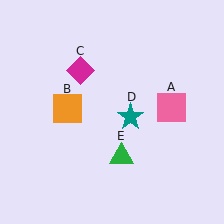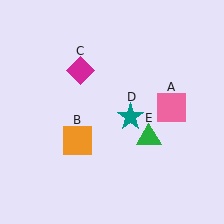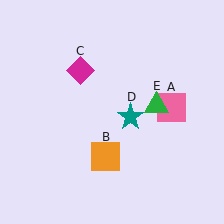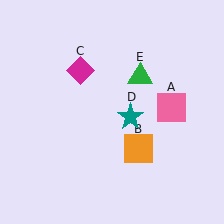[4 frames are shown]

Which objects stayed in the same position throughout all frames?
Pink square (object A) and magenta diamond (object C) and teal star (object D) remained stationary.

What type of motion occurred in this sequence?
The orange square (object B), green triangle (object E) rotated counterclockwise around the center of the scene.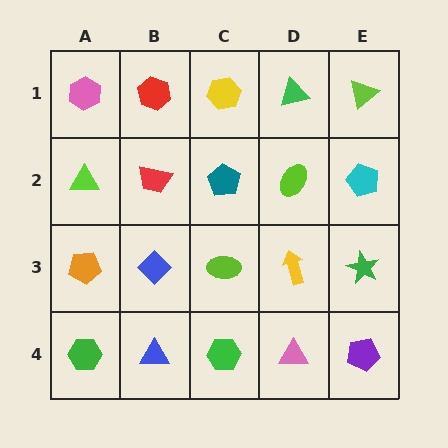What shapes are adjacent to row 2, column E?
A lime triangle (row 1, column E), a green star (row 3, column E), a lime ellipse (row 2, column D).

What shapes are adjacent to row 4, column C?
A lime ellipse (row 3, column C), a blue triangle (row 4, column B), a pink triangle (row 4, column D).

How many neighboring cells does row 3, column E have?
3.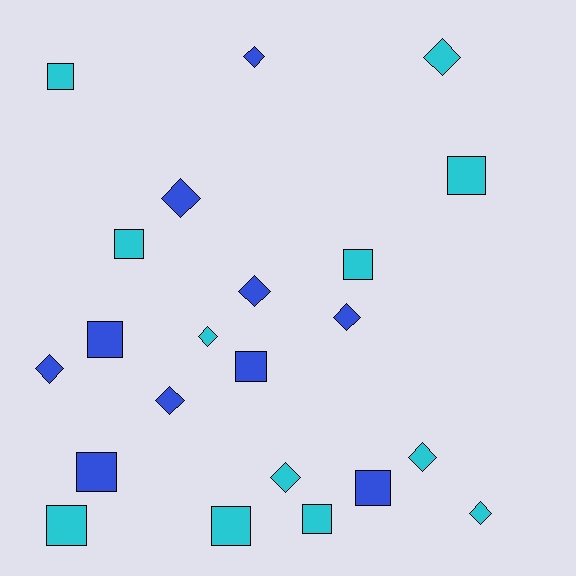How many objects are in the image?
There are 22 objects.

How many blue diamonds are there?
There are 6 blue diamonds.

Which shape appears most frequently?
Square, with 11 objects.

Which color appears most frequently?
Cyan, with 12 objects.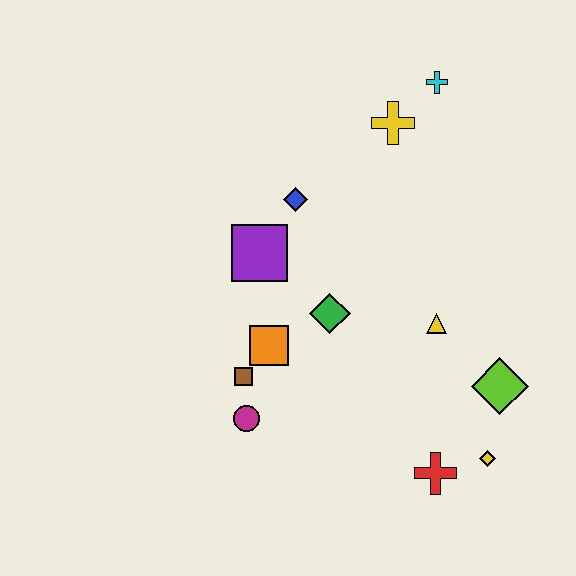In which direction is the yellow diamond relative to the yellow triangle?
The yellow diamond is below the yellow triangle.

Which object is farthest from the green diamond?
The cyan cross is farthest from the green diamond.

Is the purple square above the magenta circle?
Yes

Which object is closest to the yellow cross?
The cyan cross is closest to the yellow cross.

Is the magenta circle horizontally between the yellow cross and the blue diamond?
No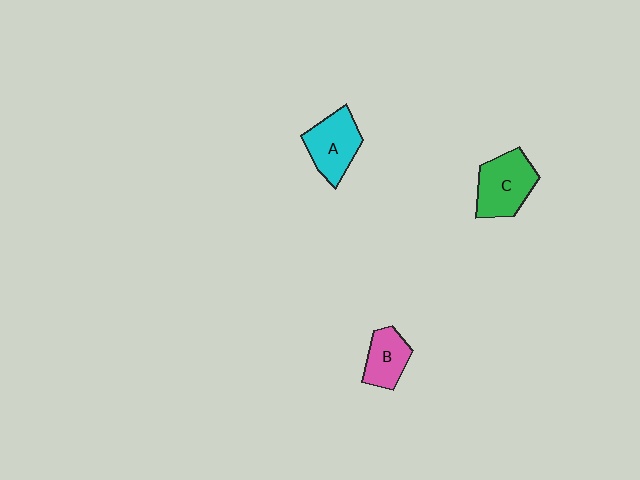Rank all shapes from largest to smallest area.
From largest to smallest: C (green), A (cyan), B (pink).